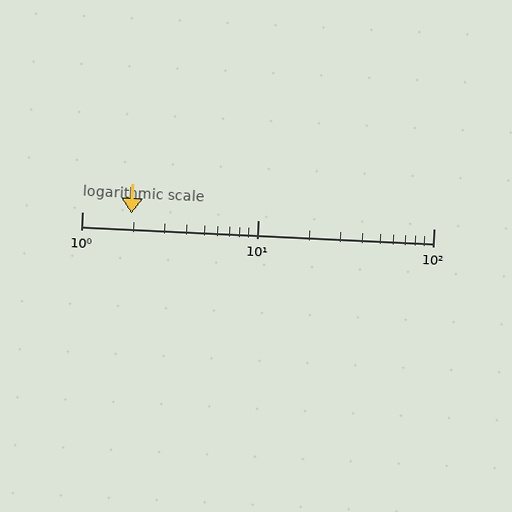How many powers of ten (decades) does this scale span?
The scale spans 2 decades, from 1 to 100.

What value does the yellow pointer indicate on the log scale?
The pointer indicates approximately 1.9.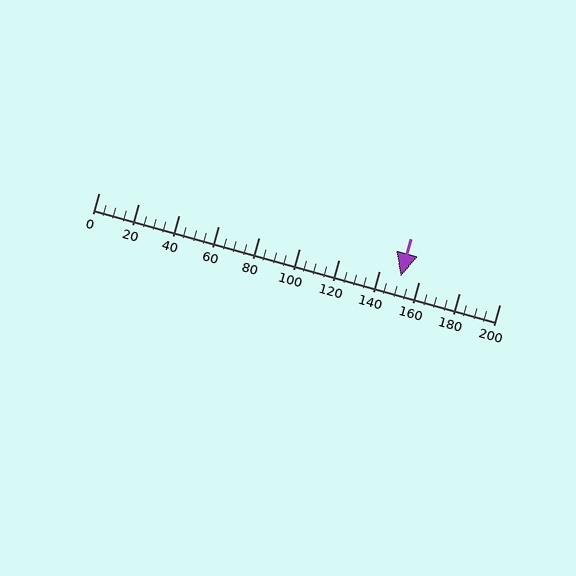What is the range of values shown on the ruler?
The ruler shows values from 0 to 200.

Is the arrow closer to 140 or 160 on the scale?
The arrow is closer to 160.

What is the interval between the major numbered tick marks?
The major tick marks are spaced 20 units apart.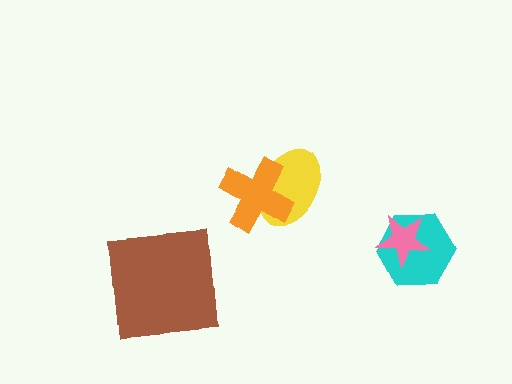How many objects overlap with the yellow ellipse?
1 object overlaps with the yellow ellipse.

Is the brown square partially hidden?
No, no other shape covers it.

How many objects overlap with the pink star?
1 object overlaps with the pink star.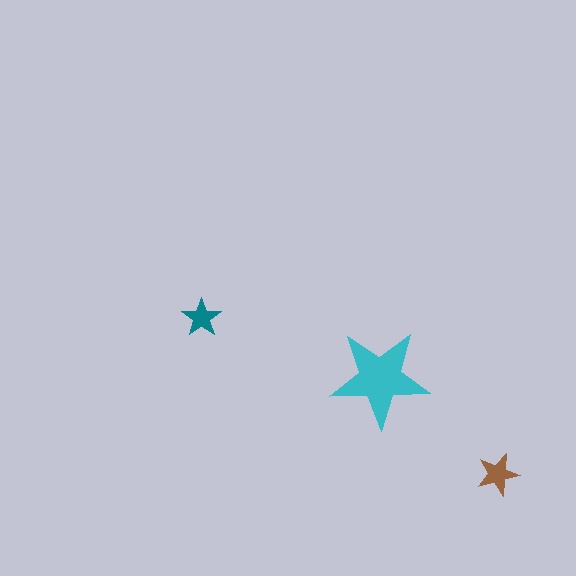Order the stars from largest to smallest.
the cyan one, the brown one, the teal one.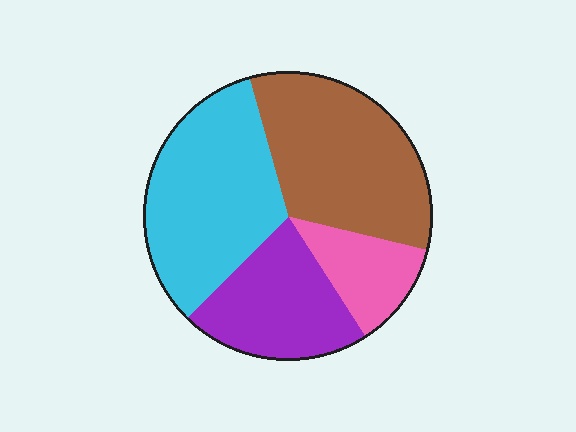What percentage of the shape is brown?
Brown covers roughly 35% of the shape.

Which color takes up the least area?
Pink, at roughly 10%.